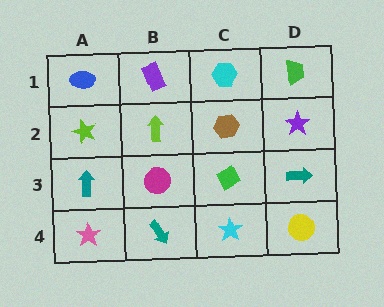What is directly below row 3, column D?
A yellow circle.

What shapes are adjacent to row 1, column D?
A purple star (row 2, column D), a cyan hexagon (row 1, column C).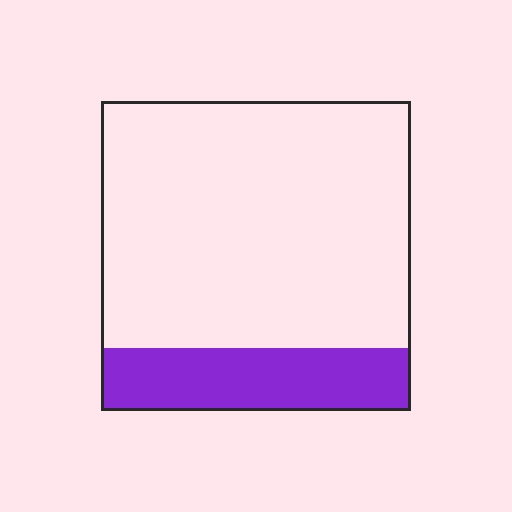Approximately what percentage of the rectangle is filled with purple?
Approximately 20%.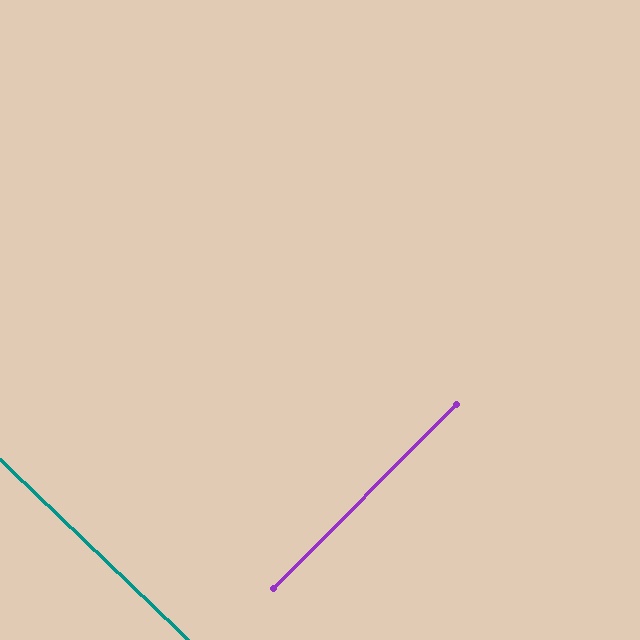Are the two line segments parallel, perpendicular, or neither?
Perpendicular — they meet at approximately 89°.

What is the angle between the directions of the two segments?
Approximately 89 degrees.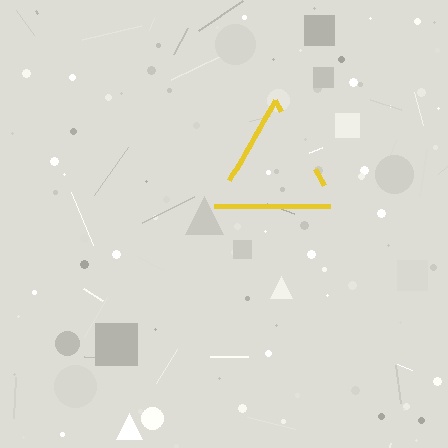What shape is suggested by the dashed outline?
The dashed outline suggests a triangle.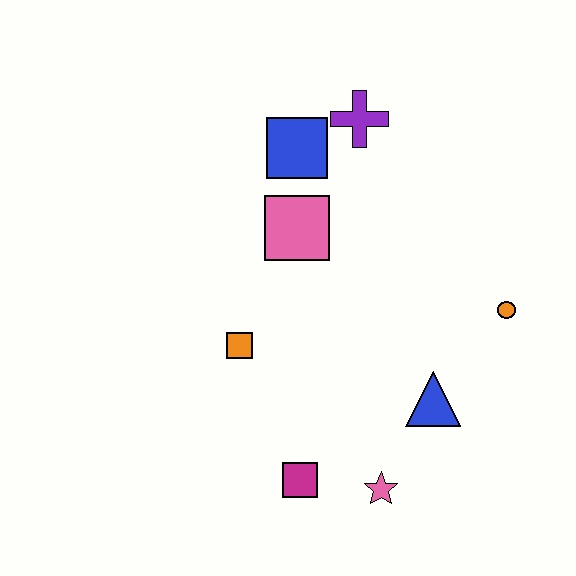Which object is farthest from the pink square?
The pink star is farthest from the pink square.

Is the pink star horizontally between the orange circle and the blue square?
Yes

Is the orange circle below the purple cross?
Yes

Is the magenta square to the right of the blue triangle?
No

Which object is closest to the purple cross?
The blue square is closest to the purple cross.